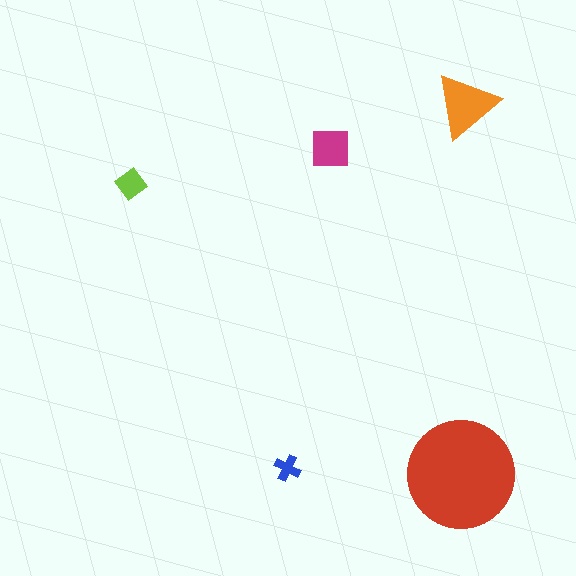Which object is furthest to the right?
The orange triangle is rightmost.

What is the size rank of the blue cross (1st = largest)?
5th.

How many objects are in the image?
There are 5 objects in the image.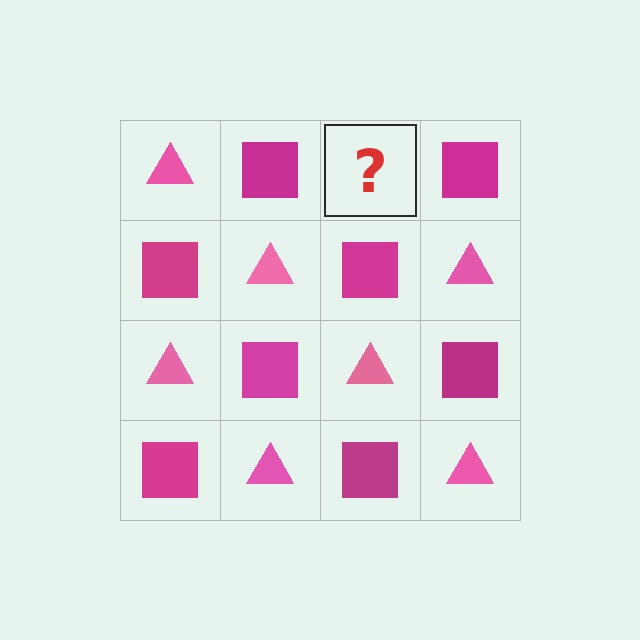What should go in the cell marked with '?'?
The missing cell should contain a pink triangle.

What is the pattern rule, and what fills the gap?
The rule is that it alternates pink triangle and magenta square in a checkerboard pattern. The gap should be filled with a pink triangle.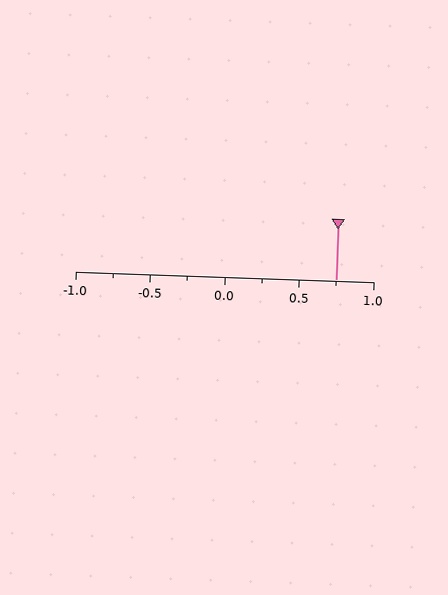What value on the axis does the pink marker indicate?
The marker indicates approximately 0.75.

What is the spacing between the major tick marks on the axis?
The major ticks are spaced 0.5 apart.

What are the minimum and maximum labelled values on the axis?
The axis runs from -1.0 to 1.0.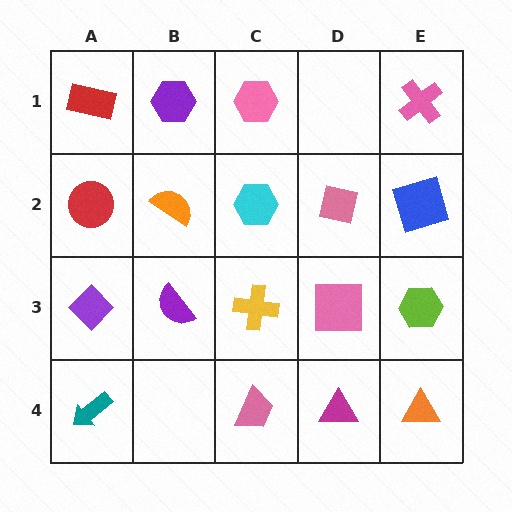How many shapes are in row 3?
5 shapes.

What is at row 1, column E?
A pink cross.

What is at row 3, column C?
A yellow cross.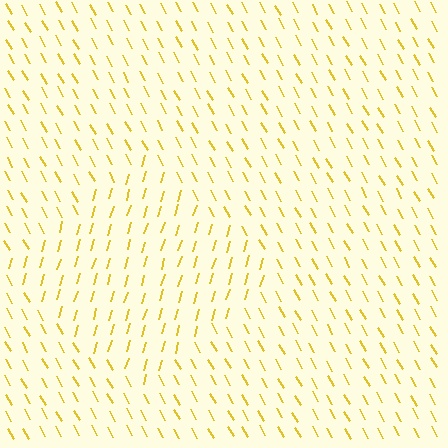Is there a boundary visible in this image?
Yes, there is a texture boundary formed by a change in line orientation.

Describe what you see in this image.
The image is filled with small yellow line segments. A diamond region in the image has lines oriented differently from the surrounding lines, creating a visible texture boundary.